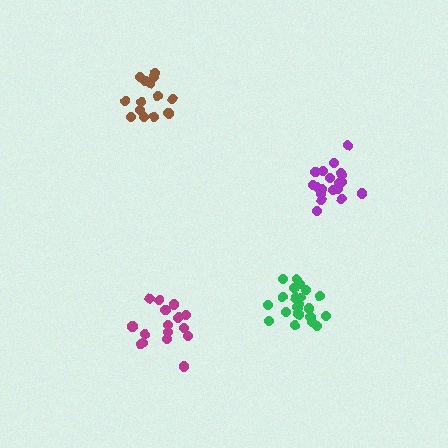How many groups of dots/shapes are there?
There are 4 groups.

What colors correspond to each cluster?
The clusters are colored: green, magenta, purple, brown.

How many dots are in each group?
Group 1: 21 dots, Group 2: 17 dots, Group 3: 19 dots, Group 4: 16 dots (73 total).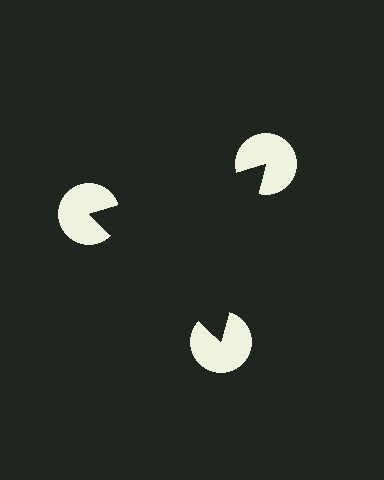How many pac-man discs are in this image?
There are 3 — one at each vertex of the illusory triangle.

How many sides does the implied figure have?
3 sides.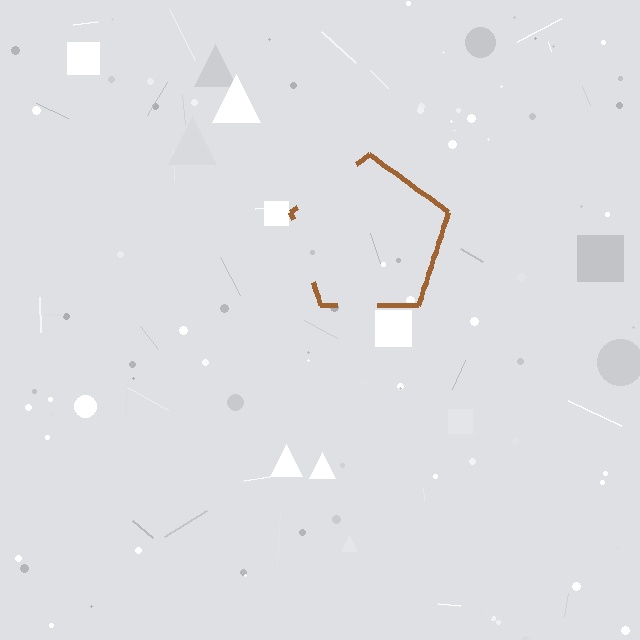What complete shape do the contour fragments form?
The contour fragments form a pentagon.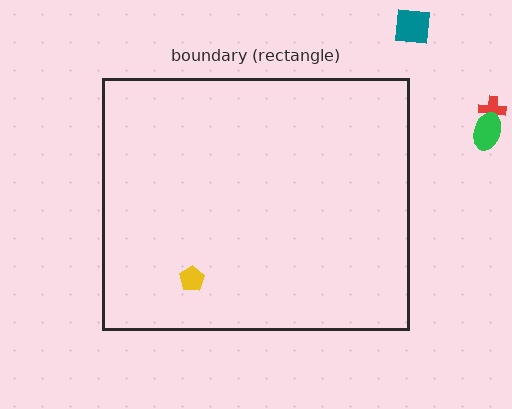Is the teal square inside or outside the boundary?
Outside.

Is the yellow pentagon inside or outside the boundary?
Inside.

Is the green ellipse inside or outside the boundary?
Outside.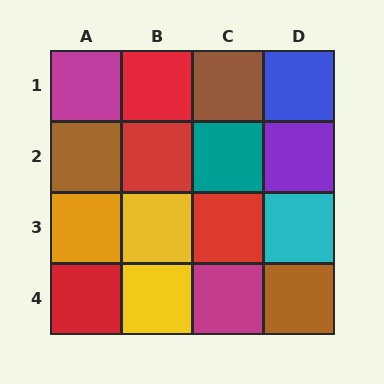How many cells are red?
4 cells are red.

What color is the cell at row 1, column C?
Brown.